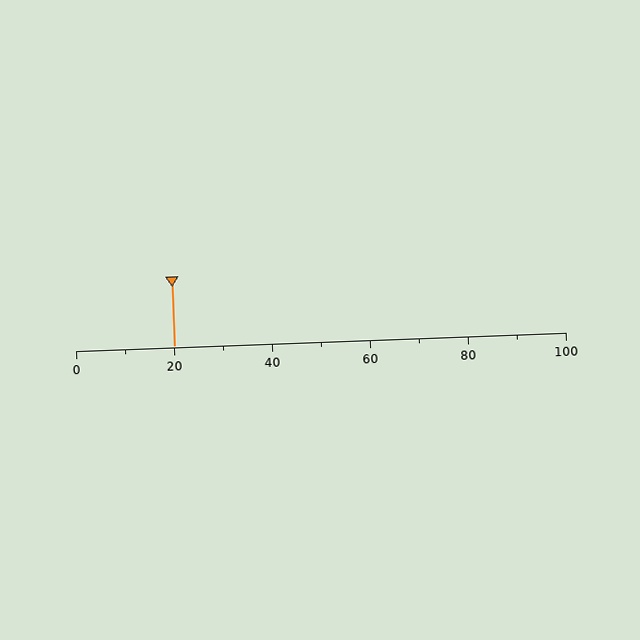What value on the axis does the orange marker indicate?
The marker indicates approximately 20.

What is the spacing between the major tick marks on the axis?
The major ticks are spaced 20 apart.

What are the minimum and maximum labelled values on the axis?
The axis runs from 0 to 100.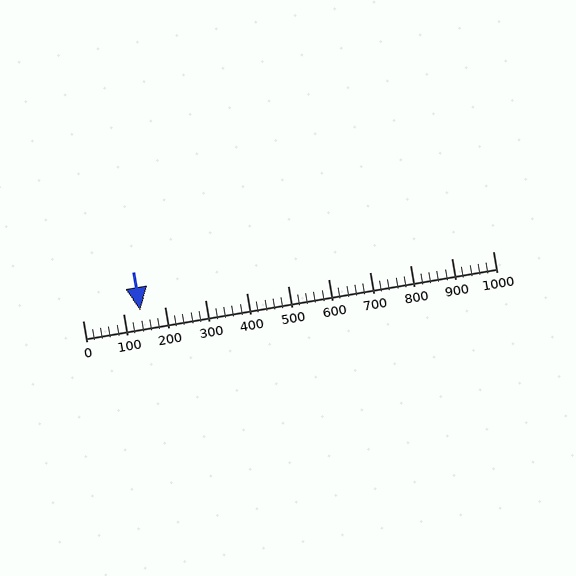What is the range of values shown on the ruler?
The ruler shows values from 0 to 1000.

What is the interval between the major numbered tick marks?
The major tick marks are spaced 100 units apart.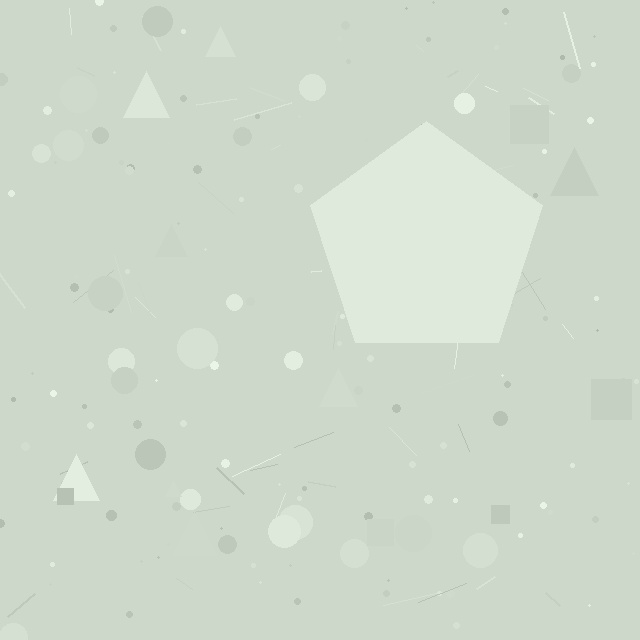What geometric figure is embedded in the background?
A pentagon is embedded in the background.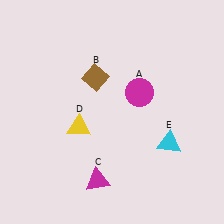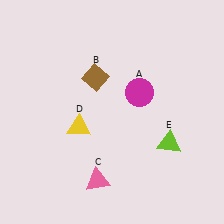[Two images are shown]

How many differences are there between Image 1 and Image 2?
There are 2 differences between the two images.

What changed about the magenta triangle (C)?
In Image 1, C is magenta. In Image 2, it changed to pink.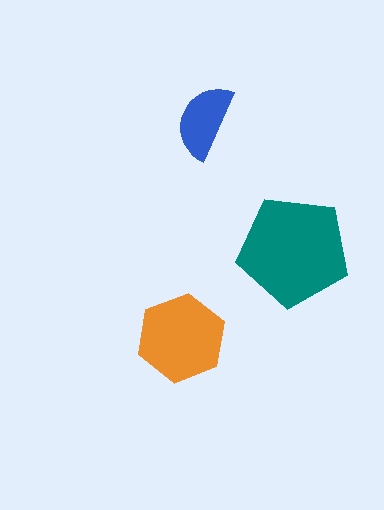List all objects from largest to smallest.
The teal pentagon, the orange hexagon, the blue semicircle.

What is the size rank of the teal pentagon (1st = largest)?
1st.